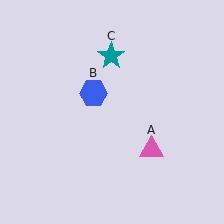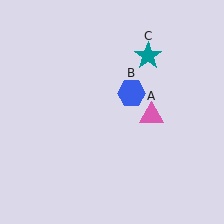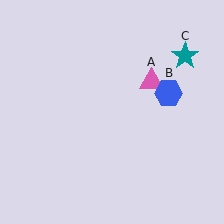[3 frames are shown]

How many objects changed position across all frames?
3 objects changed position: pink triangle (object A), blue hexagon (object B), teal star (object C).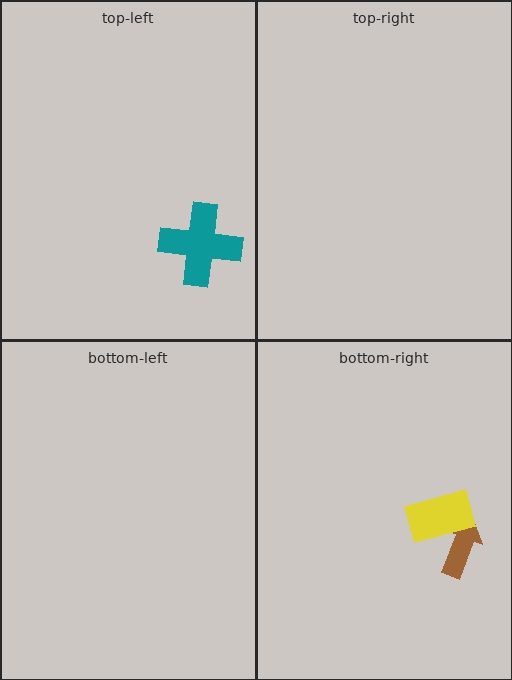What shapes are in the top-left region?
The teal cross.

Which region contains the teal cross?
The top-left region.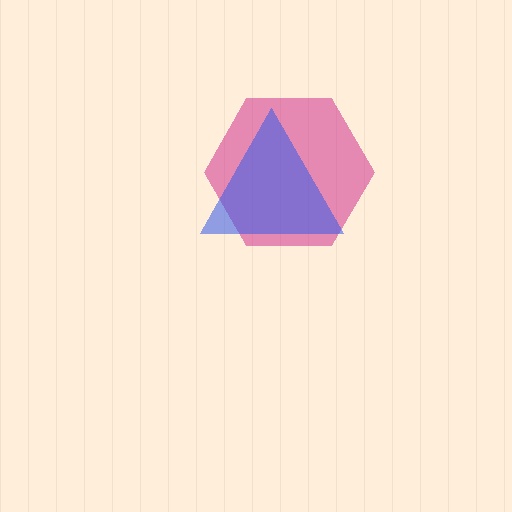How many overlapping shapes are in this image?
There are 2 overlapping shapes in the image.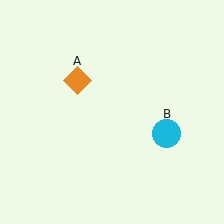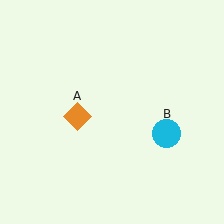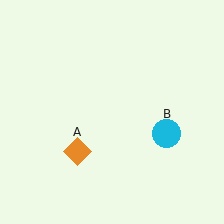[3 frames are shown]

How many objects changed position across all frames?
1 object changed position: orange diamond (object A).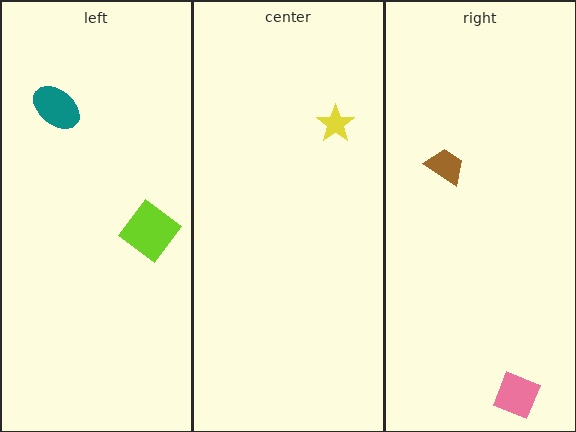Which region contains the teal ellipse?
The left region.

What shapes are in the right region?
The pink diamond, the brown trapezoid.